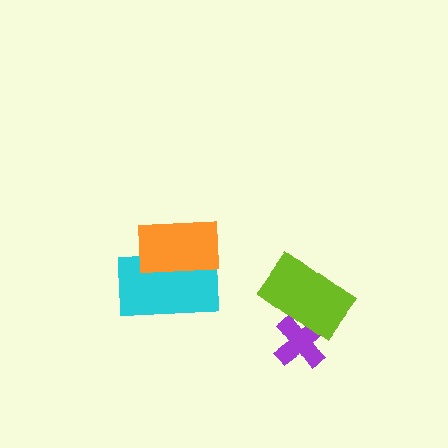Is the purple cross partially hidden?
Yes, it is partially covered by another shape.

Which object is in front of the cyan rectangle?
The orange rectangle is in front of the cyan rectangle.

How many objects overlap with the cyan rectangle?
1 object overlaps with the cyan rectangle.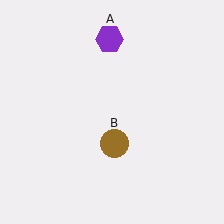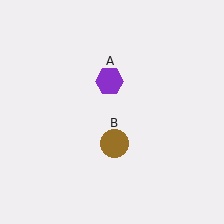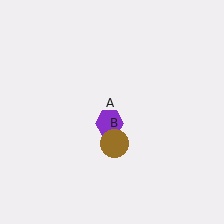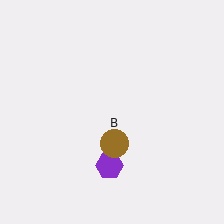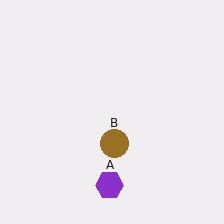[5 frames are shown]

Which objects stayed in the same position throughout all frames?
Brown circle (object B) remained stationary.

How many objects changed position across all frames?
1 object changed position: purple hexagon (object A).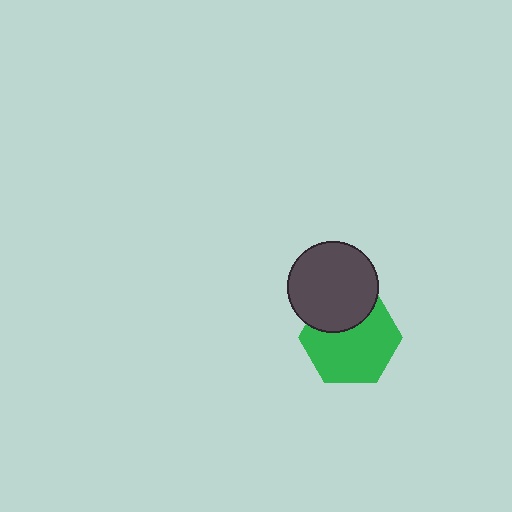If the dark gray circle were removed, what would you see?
You would see the complete green hexagon.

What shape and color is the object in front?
The object in front is a dark gray circle.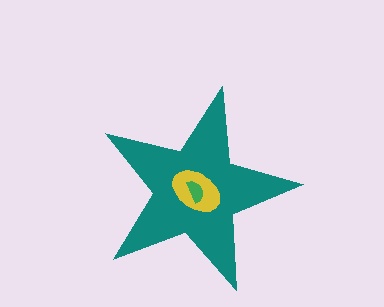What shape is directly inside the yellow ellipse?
The green semicircle.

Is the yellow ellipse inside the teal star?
Yes.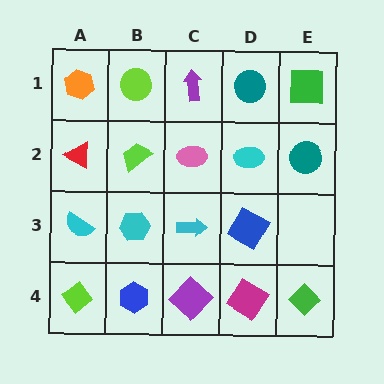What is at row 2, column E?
A teal circle.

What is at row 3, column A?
A cyan semicircle.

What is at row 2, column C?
A pink ellipse.